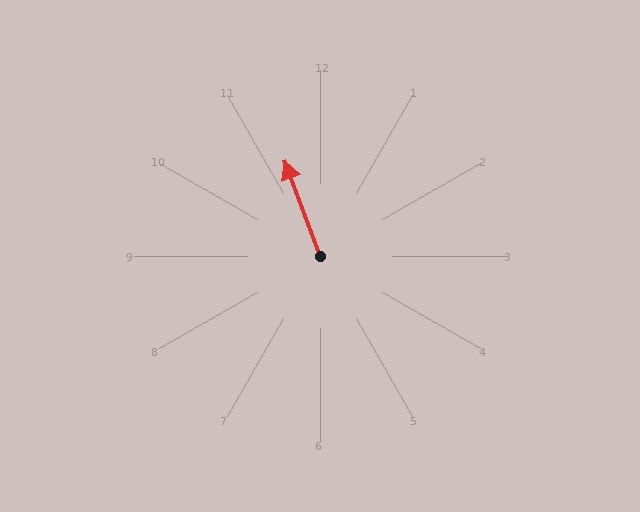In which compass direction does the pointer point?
North.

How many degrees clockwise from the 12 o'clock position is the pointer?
Approximately 339 degrees.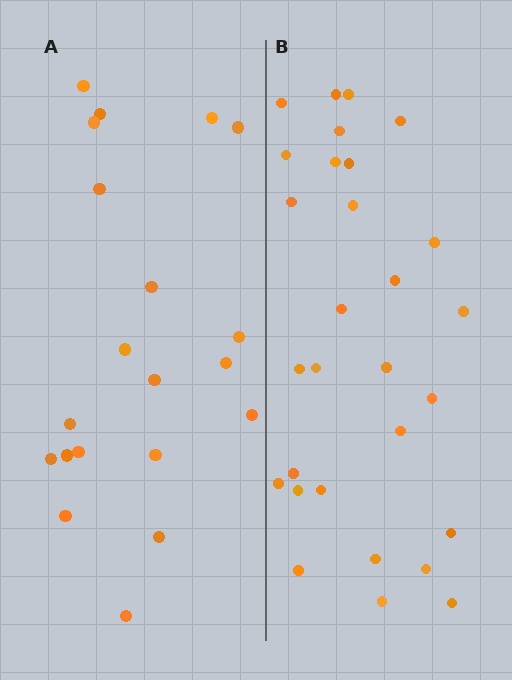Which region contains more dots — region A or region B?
Region B (the right region) has more dots.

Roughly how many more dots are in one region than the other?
Region B has roughly 8 or so more dots than region A.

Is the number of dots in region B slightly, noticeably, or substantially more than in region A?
Region B has substantially more. The ratio is roughly 1.4 to 1.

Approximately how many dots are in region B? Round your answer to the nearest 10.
About 30 dots. (The exact count is 29, which rounds to 30.)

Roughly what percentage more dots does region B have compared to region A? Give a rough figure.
About 45% more.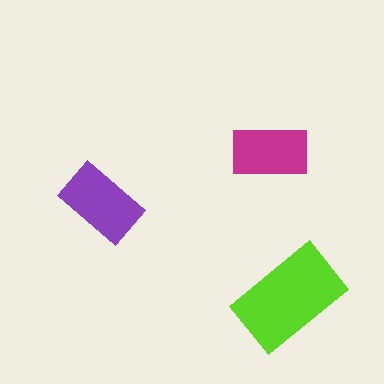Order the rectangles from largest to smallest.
the lime one, the purple one, the magenta one.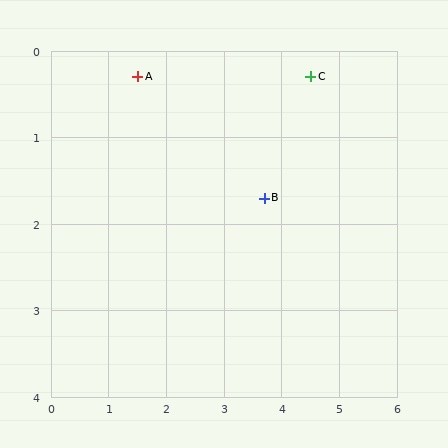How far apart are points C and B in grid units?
Points C and B are about 1.6 grid units apart.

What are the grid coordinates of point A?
Point A is at approximately (1.5, 0.3).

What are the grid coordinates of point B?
Point B is at approximately (3.7, 1.7).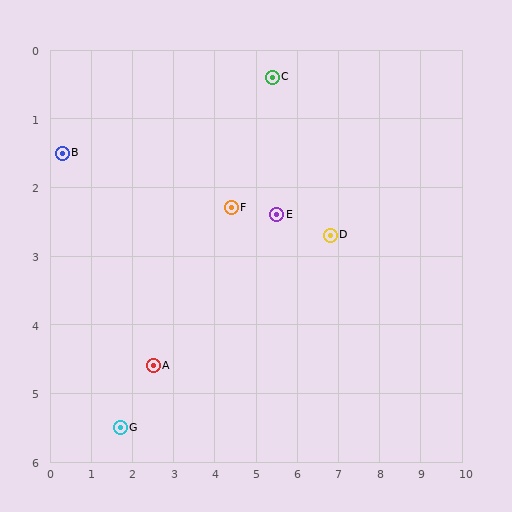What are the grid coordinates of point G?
Point G is at approximately (1.7, 5.5).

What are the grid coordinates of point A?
Point A is at approximately (2.5, 4.6).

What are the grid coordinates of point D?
Point D is at approximately (6.8, 2.7).